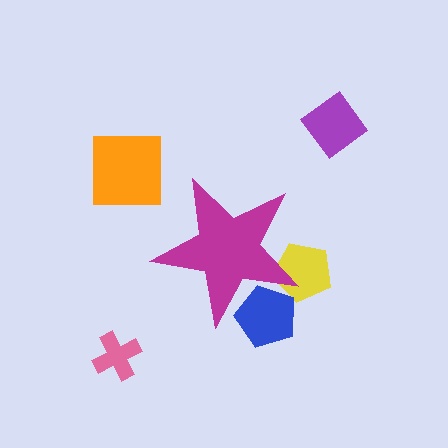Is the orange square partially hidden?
No, the orange square is fully visible.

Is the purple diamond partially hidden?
No, the purple diamond is fully visible.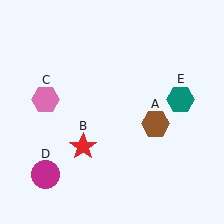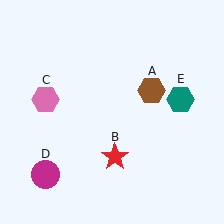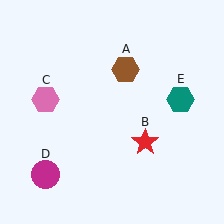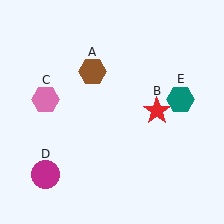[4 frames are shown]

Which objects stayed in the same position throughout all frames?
Pink hexagon (object C) and magenta circle (object D) and teal hexagon (object E) remained stationary.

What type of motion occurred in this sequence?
The brown hexagon (object A), red star (object B) rotated counterclockwise around the center of the scene.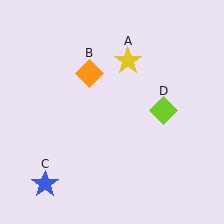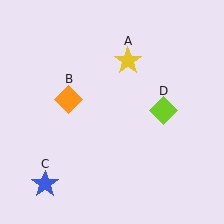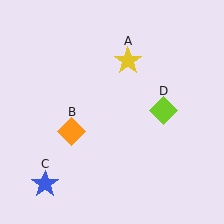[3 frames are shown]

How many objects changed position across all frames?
1 object changed position: orange diamond (object B).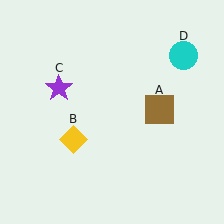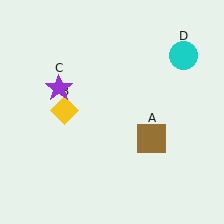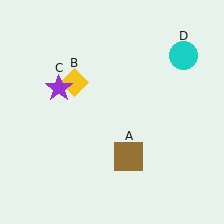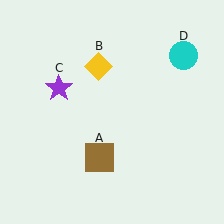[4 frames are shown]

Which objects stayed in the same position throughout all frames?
Purple star (object C) and cyan circle (object D) remained stationary.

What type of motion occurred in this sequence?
The brown square (object A), yellow diamond (object B) rotated clockwise around the center of the scene.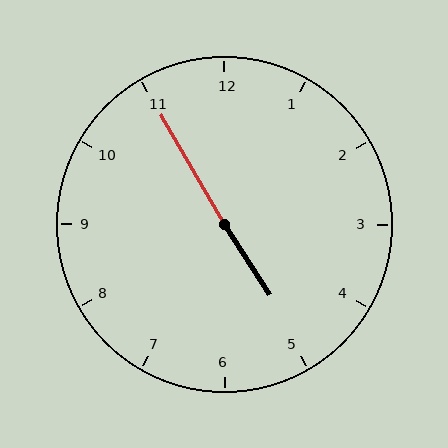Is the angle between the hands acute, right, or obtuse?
It is obtuse.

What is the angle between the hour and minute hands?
Approximately 178 degrees.